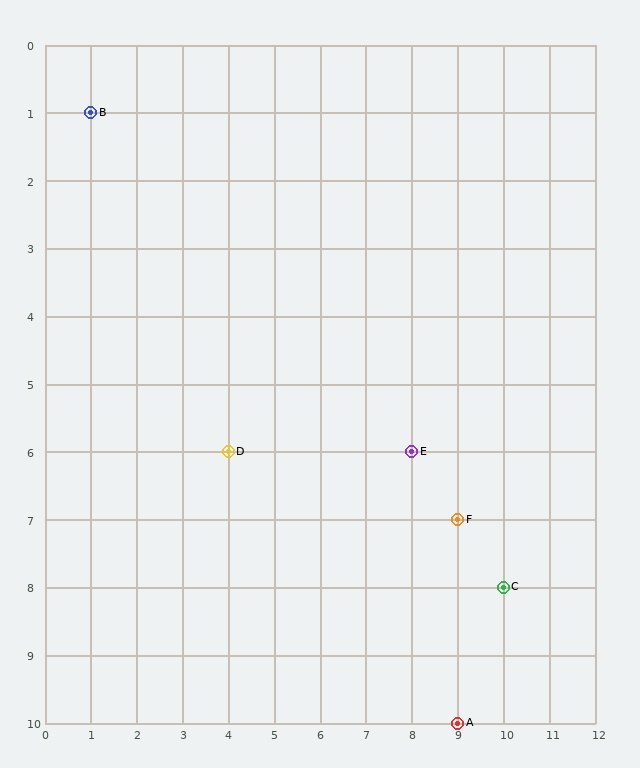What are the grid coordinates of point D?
Point D is at grid coordinates (4, 6).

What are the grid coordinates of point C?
Point C is at grid coordinates (10, 8).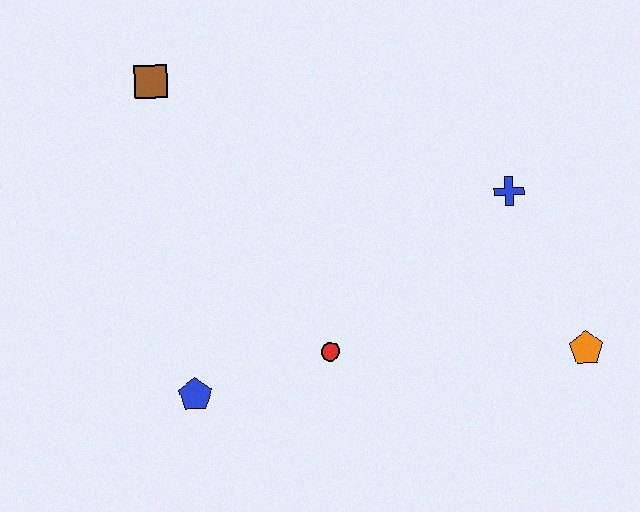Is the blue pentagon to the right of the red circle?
No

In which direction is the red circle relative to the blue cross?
The red circle is to the left of the blue cross.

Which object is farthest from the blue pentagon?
The orange pentagon is farthest from the blue pentagon.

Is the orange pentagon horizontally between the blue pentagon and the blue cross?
No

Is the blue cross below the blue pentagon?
No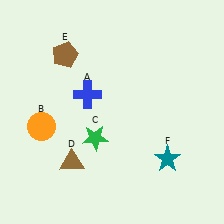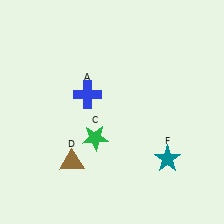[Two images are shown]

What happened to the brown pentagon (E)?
The brown pentagon (E) was removed in Image 2. It was in the top-left area of Image 1.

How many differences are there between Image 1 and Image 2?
There are 2 differences between the two images.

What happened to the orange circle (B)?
The orange circle (B) was removed in Image 2. It was in the bottom-left area of Image 1.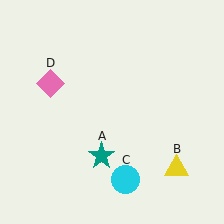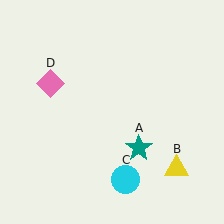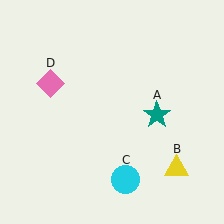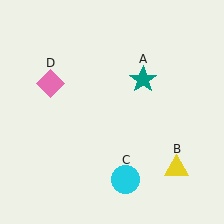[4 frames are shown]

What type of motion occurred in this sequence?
The teal star (object A) rotated counterclockwise around the center of the scene.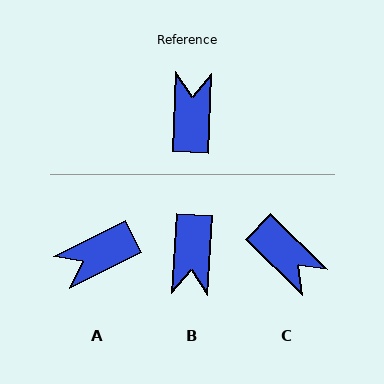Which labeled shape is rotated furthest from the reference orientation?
B, about 179 degrees away.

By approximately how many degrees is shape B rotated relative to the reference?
Approximately 179 degrees counter-clockwise.